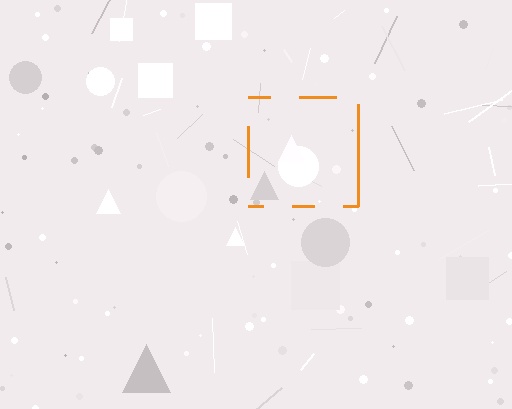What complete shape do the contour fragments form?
The contour fragments form a square.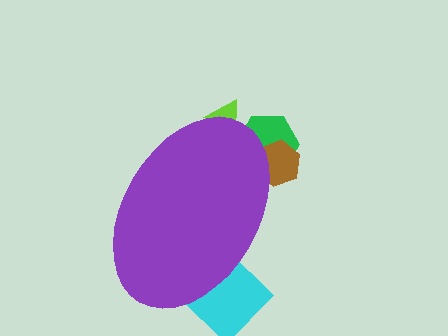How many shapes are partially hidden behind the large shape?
4 shapes are partially hidden.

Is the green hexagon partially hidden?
Yes, the green hexagon is partially hidden behind the purple ellipse.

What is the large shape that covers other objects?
A purple ellipse.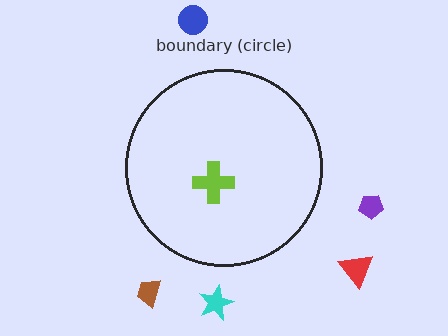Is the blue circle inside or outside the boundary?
Outside.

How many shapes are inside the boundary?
1 inside, 5 outside.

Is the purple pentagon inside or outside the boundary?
Outside.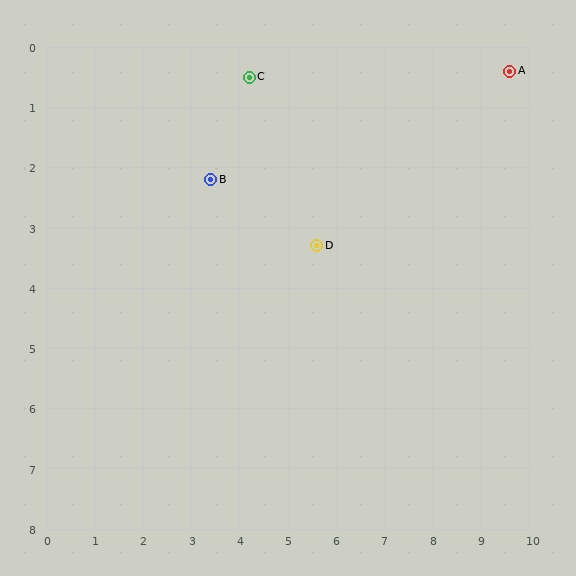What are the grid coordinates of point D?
Point D is at approximately (5.6, 3.3).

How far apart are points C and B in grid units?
Points C and B are about 1.9 grid units apart.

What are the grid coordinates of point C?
Point C is at approximately (4.2, 0.5).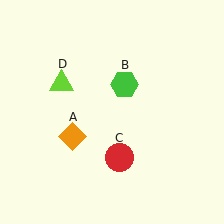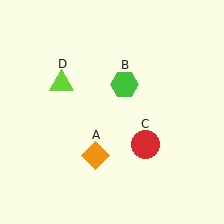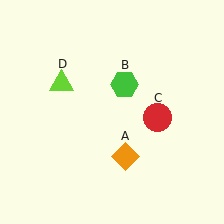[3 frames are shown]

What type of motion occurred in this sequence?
The orange diamond (object A), red circle (object C) rotated counterclockwise around the center of the scene.